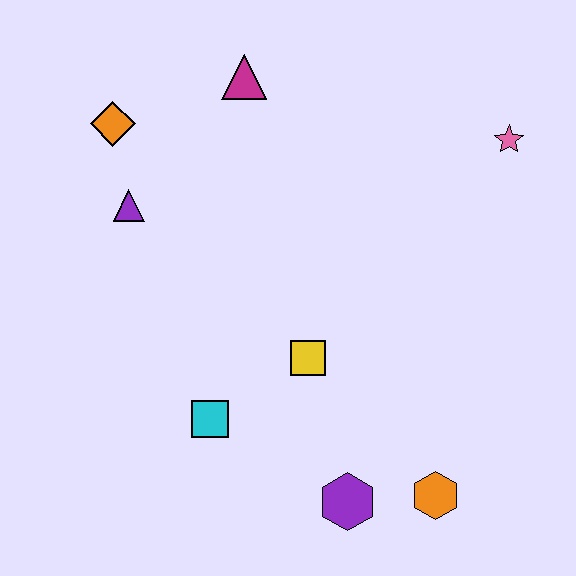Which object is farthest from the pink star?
The cyan square is farthest from the pink star.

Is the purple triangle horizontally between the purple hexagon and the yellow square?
No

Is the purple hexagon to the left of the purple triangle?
No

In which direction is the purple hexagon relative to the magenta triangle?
The purple hexagon is below the magenta triangle.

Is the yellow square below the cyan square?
No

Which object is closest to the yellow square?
The cyan square is closest to the yellow square.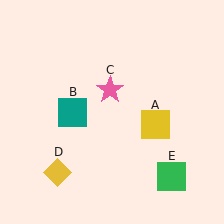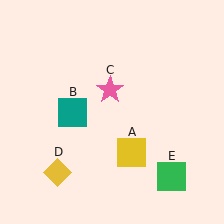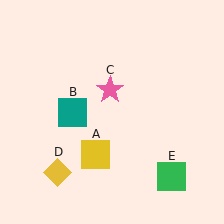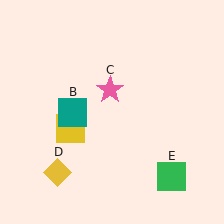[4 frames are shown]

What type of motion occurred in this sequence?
The yellow square (object A) rotated clockwise around the center of the scene.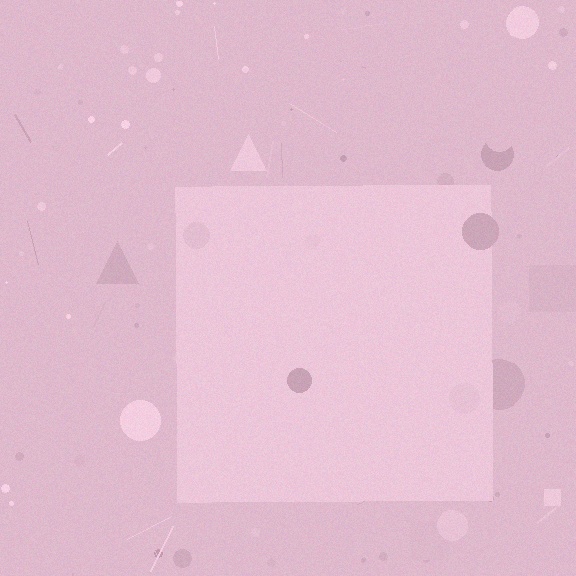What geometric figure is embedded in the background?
A square is embedded in the background.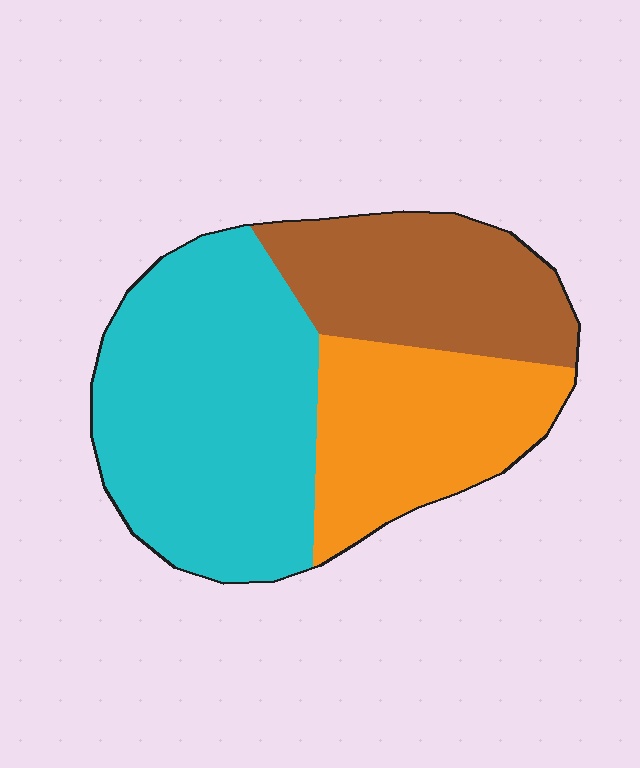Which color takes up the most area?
Cyan, at roughly 45%.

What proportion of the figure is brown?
Brown covers 26% of the figure.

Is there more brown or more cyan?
Cyan.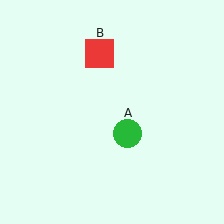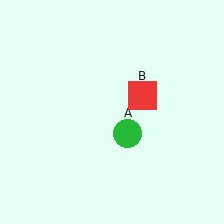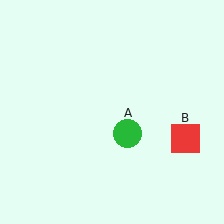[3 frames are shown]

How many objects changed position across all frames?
1 object changed position: red square (object B).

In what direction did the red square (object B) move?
The red square (object B) moved down and to the right.